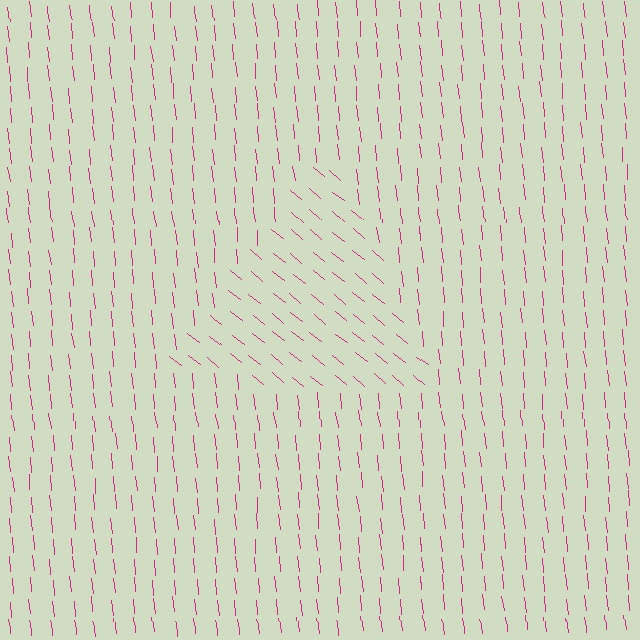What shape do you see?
I see a triangle.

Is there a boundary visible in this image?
Yes, there is a texture boundary formed by a change in line orientation.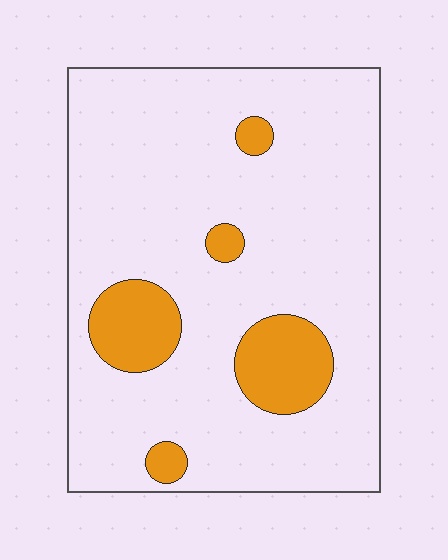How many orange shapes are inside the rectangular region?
5.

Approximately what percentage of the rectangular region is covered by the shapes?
Approximately 15%.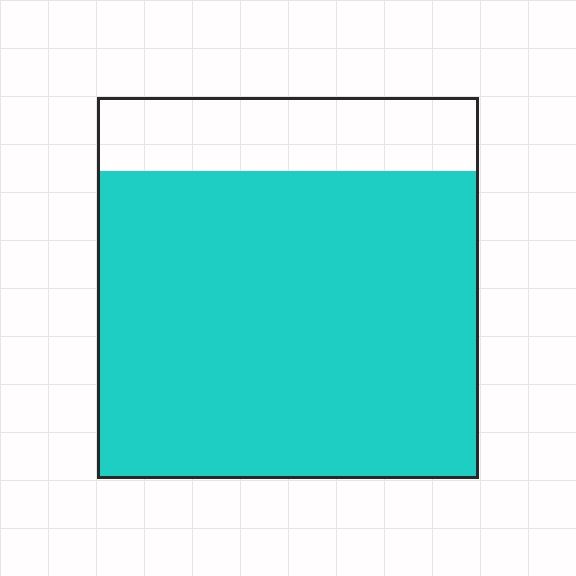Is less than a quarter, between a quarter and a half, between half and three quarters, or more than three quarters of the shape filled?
More than three quarters.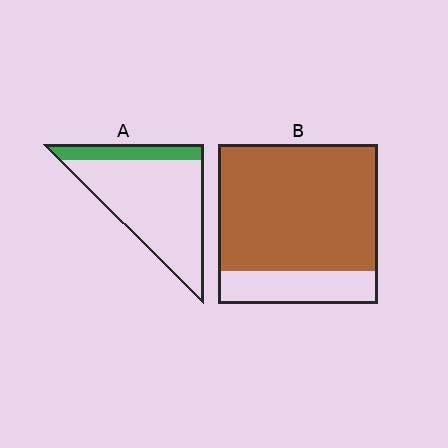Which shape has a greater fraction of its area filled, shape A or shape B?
Shape B.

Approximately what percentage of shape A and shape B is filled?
A is approximately 20% and B is approximately 80%.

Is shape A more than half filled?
No.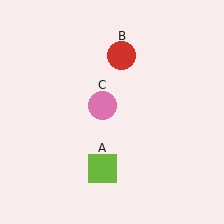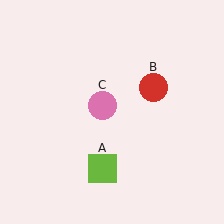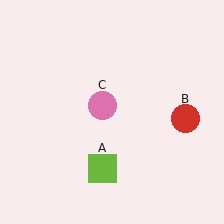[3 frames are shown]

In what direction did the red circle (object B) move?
The red circle (object B) moved down and to the right.